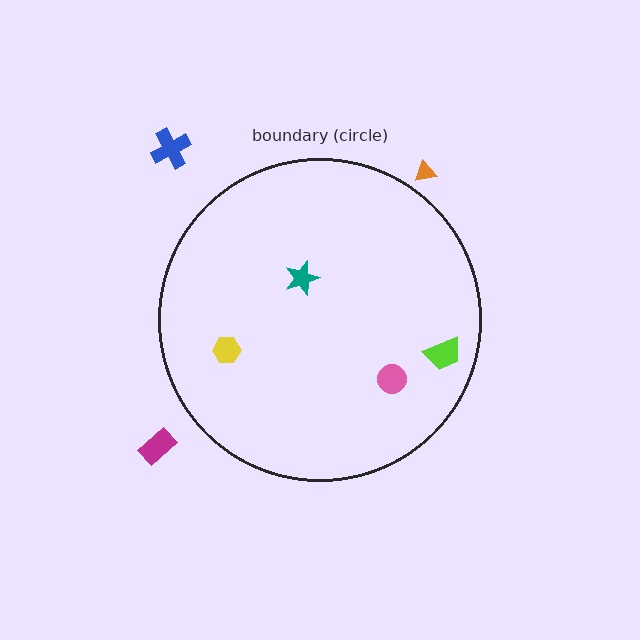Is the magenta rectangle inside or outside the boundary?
Outside.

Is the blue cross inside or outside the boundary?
Outside.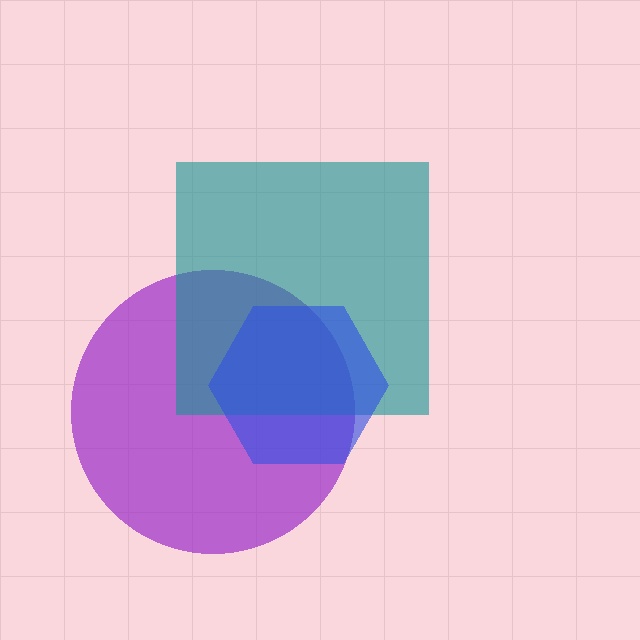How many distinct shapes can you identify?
There are 3 distinct shapes: a purple circle, a teal square, a blue hexagon.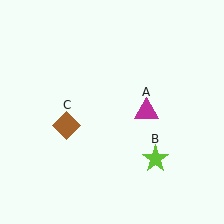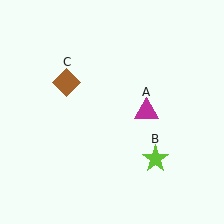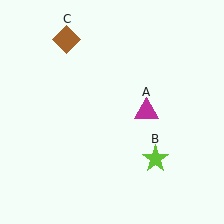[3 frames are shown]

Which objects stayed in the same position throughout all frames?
Magenta triangle (object A) and lime star (object B) remained stationary.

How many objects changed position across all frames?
1 object changed position: brown diamond (object C).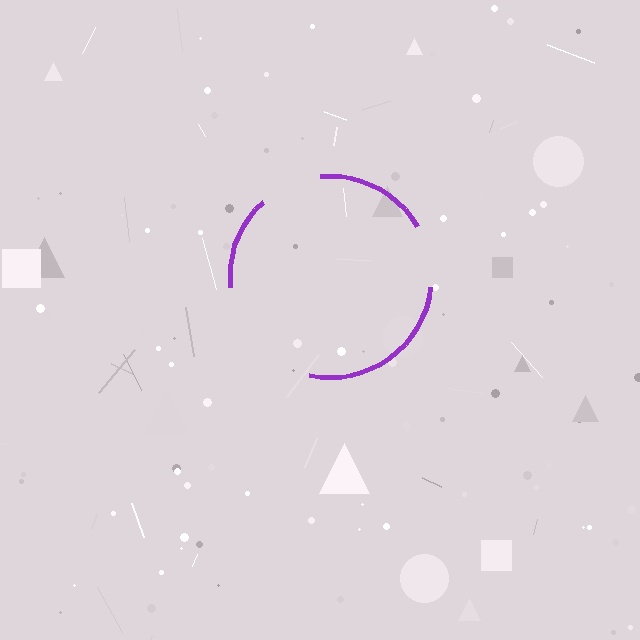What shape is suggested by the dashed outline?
The dashed outline suggests a circle.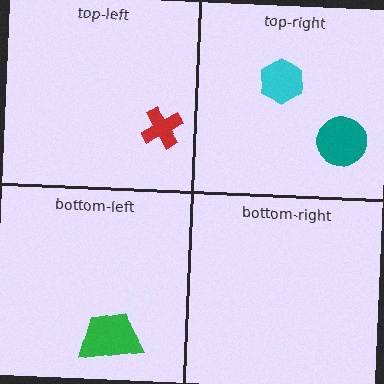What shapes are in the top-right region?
The teal circle, the cyan hexagon.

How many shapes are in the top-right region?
2.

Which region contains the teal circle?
The top-right region.